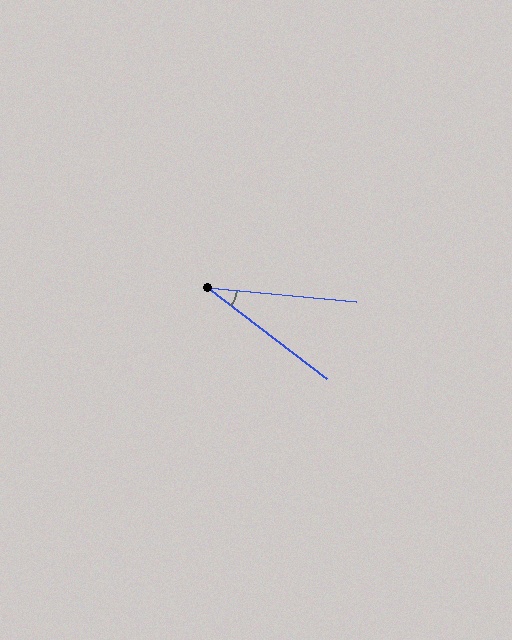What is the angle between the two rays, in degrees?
Approximately 32 degrees.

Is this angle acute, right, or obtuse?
It is acute.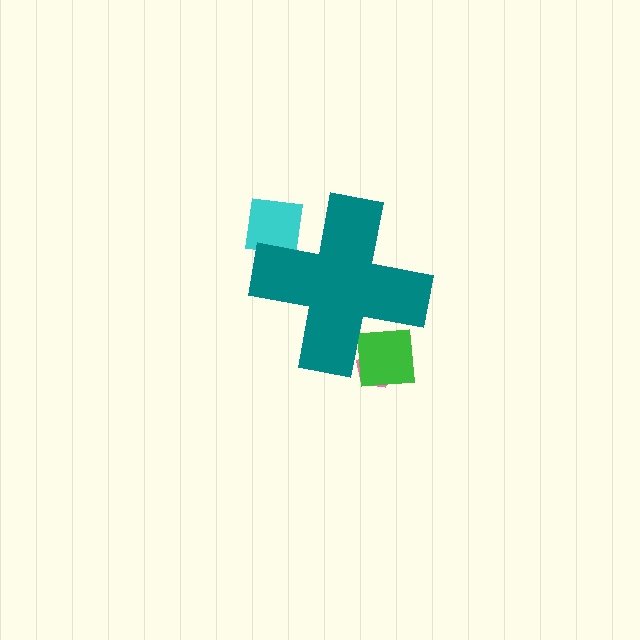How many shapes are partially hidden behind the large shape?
3 shapes are partially hidden.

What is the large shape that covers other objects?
A teal cross.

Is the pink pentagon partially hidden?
Yes, the pink pentagon is partially hidden behind the teal cross.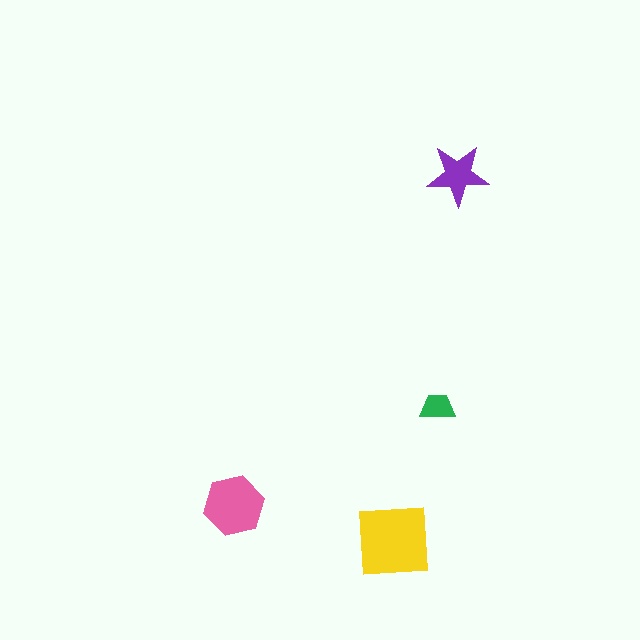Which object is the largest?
The yellow square.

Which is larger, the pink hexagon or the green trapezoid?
The pink hexagon.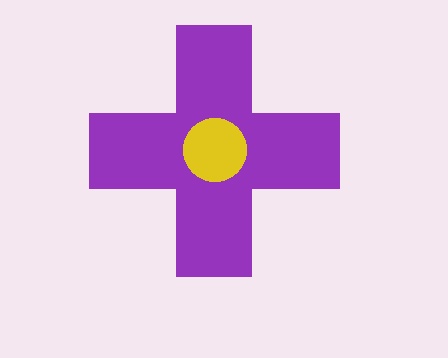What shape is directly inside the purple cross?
The yellow circle.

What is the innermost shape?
The yellow circle.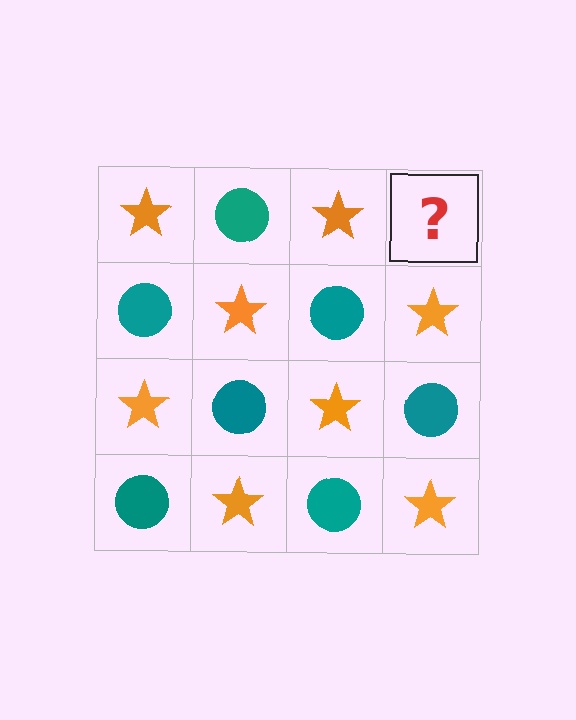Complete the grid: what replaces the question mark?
The question mark should be replaced with a teal circle.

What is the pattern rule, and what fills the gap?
The rule is that it alternates orange star and teal circle in a checkerboard pattern. The gap should be filled with a teal circle.